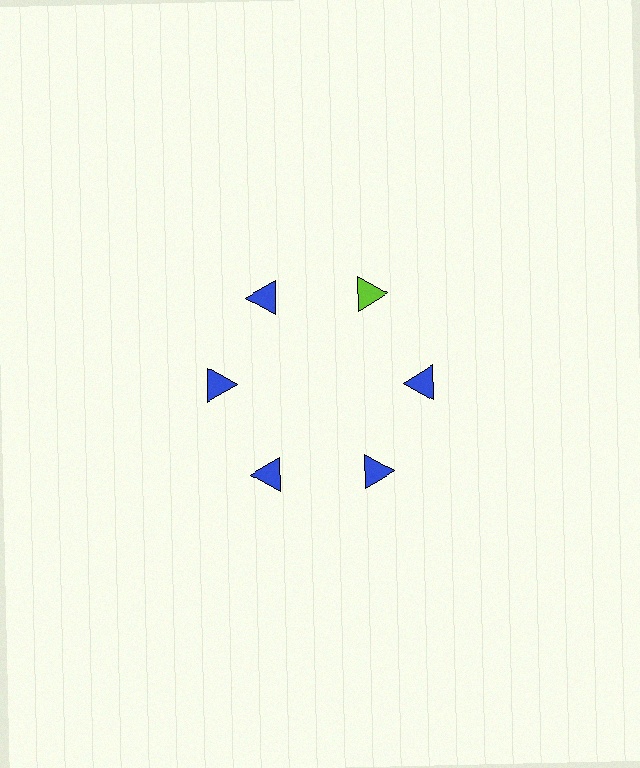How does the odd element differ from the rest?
It has a different color: lime instead of blue.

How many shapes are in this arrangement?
There are 6 shapes arranged in a ring pattern.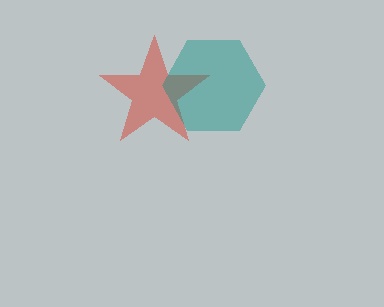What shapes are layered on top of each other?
The layered shapes are: a red star, a teal hexagon.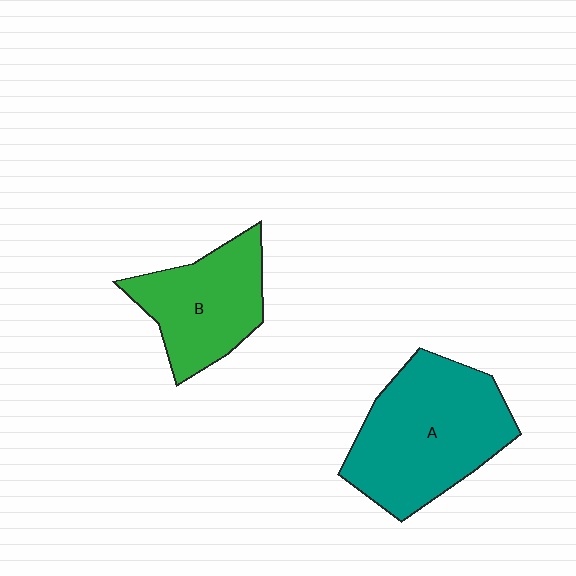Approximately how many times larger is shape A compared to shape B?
Approximately 1.5 times.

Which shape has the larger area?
Shape A (teal).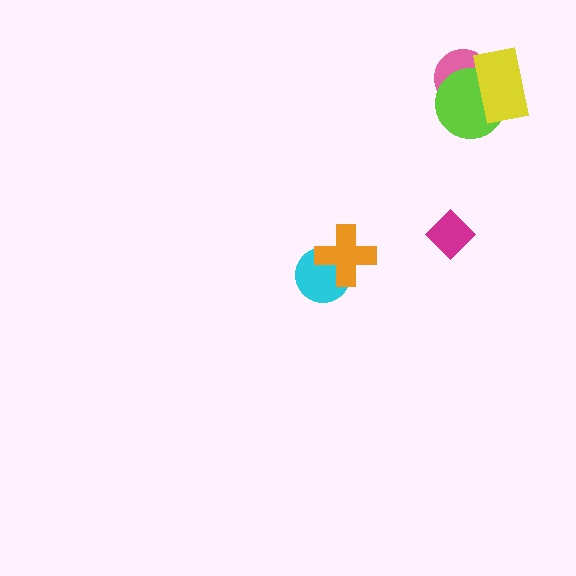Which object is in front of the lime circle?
The yellow rectangle is in front of the lime circle.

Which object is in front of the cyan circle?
The orange cross is in front of the cyan circle.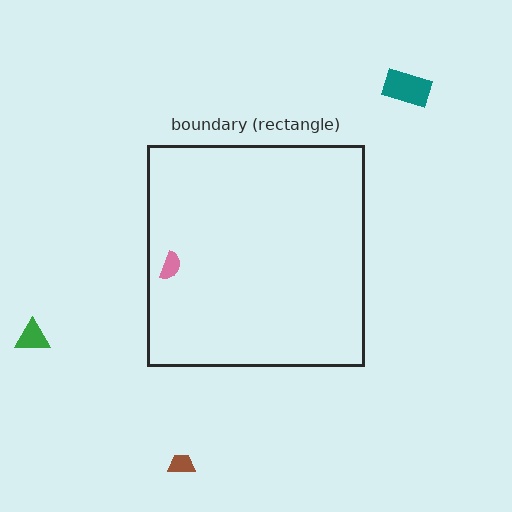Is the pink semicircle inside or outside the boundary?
Inside.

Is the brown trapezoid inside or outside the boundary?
Outside.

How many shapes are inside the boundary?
1 inside, 3 outside.